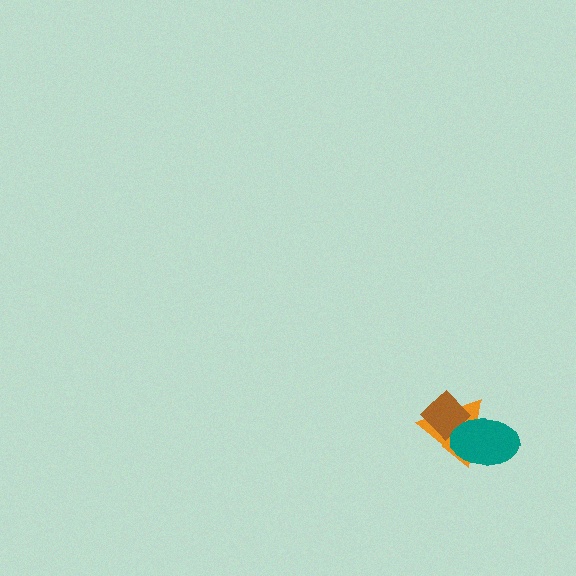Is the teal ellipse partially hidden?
No, no other shape covers it.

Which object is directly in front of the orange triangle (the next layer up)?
The brown diamond is directly in front of the orange triangle.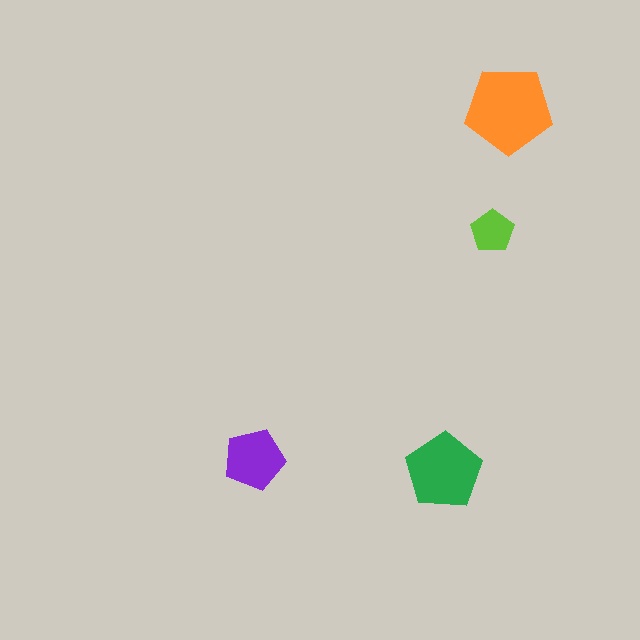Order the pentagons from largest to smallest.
the orange one, the green one, the purple one, the lime one.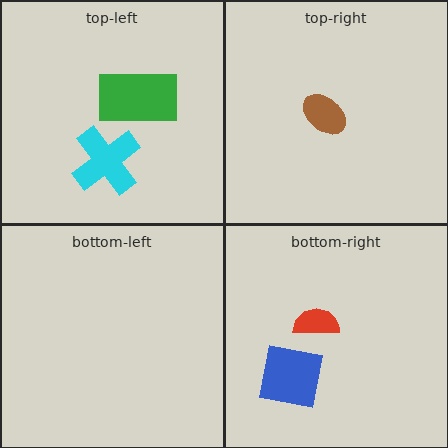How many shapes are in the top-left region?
2.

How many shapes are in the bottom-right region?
2.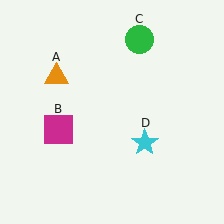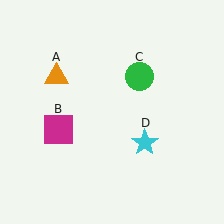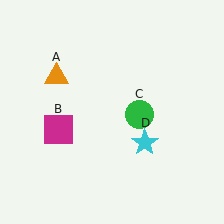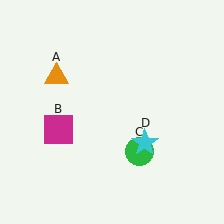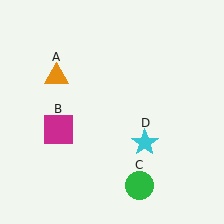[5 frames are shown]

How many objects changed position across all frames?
1 object changed position: green circle (object C).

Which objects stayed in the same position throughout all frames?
Orange triangle (object A) and magenta square (object B) and cyan star (object D) remained stationary.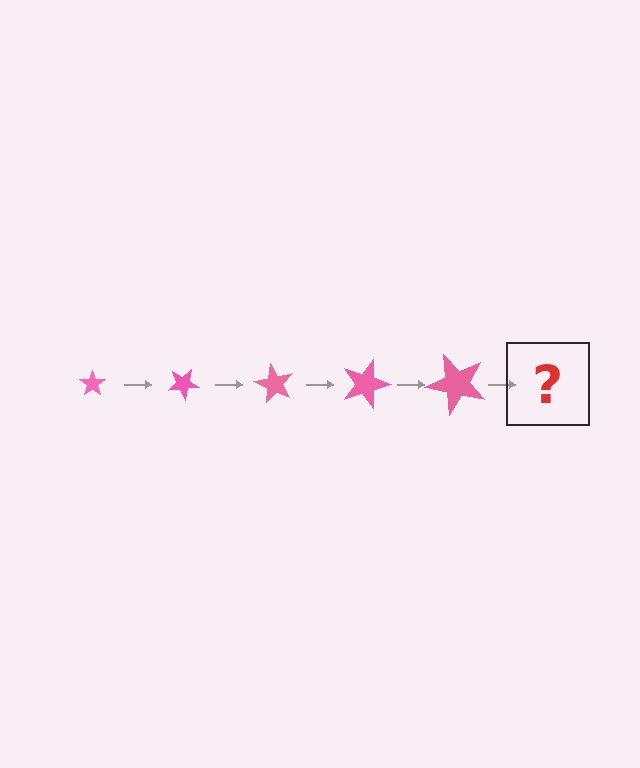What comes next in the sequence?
The next element should be a star, larger than the previous one and rotated 150 degrees from the start.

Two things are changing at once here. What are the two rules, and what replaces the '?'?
The two rules are that the star grows larger each step and it rotates 30 degrees each step. The '?' should be a star, larger than the previous one and rotated 150 degrees from the start.